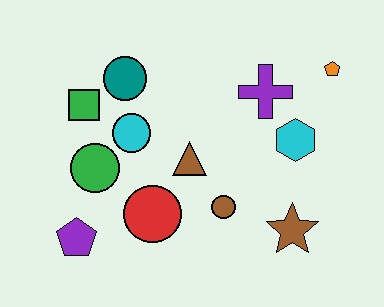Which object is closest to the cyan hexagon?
The purple cross is closest to the cyan hexagon.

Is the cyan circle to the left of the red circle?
Yes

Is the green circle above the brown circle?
Yes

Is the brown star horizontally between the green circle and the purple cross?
No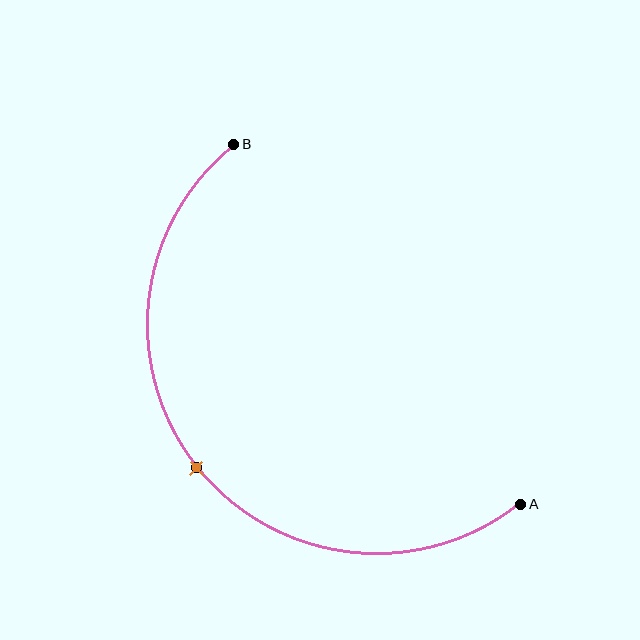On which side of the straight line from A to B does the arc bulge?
The arc bulges below and to the left of the straight line connecting A and B.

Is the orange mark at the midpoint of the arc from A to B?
Yes. The orange mark lies on the arc at equal arc-length from both A and B — it is the arc midpoint.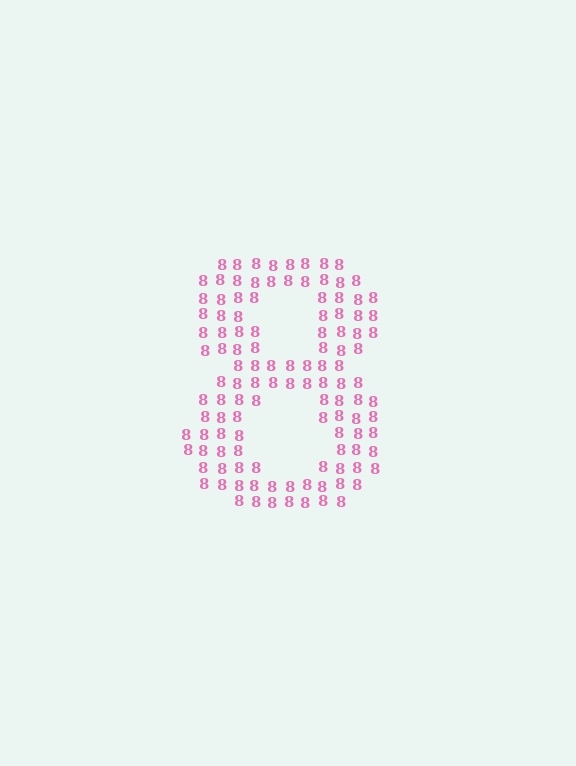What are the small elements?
The small elements are digit 8's.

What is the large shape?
The large shape is the digit 8.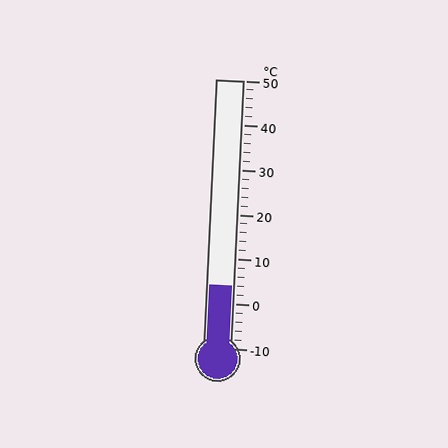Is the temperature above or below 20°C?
The temperature is below 20°C.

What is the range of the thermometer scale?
The thermometer scale ranges from -10°C to 50°C.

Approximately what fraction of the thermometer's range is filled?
The thermometer is filled to approximately 25% of its range.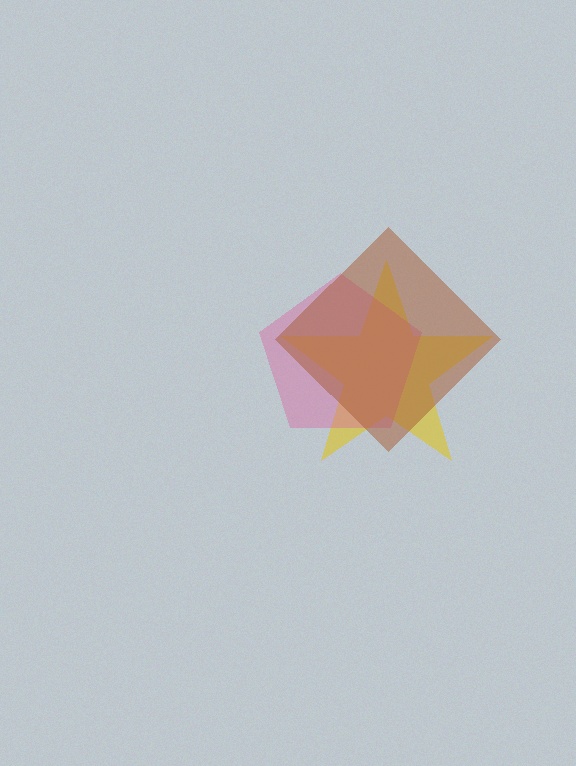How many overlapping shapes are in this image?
There are 3 overlapping shapes in the image.